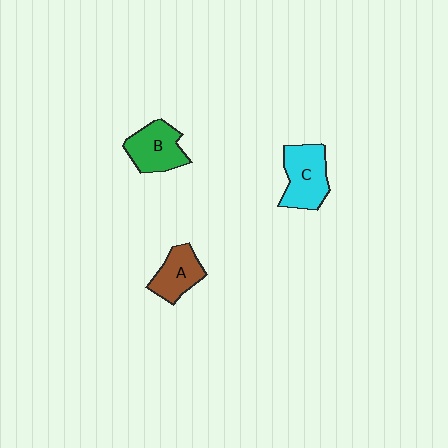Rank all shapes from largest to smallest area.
From largest to smallest: C (cyan), B (green), A (brown).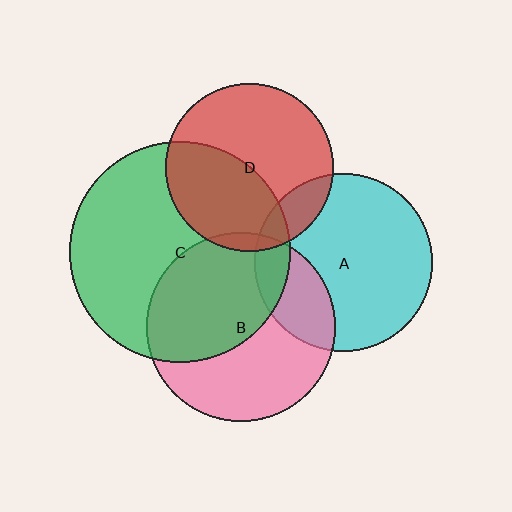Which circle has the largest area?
Circle C (green).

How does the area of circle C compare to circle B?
Approximately 1.4 times.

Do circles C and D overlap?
Yes.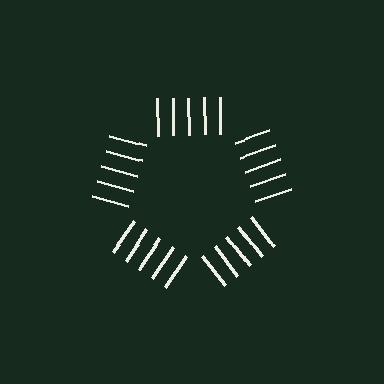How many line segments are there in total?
25 — 5 along each of the 5 edges.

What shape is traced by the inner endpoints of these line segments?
An illusory pentagon — the line segments terminate on its edges but no continuous stroke is drawn.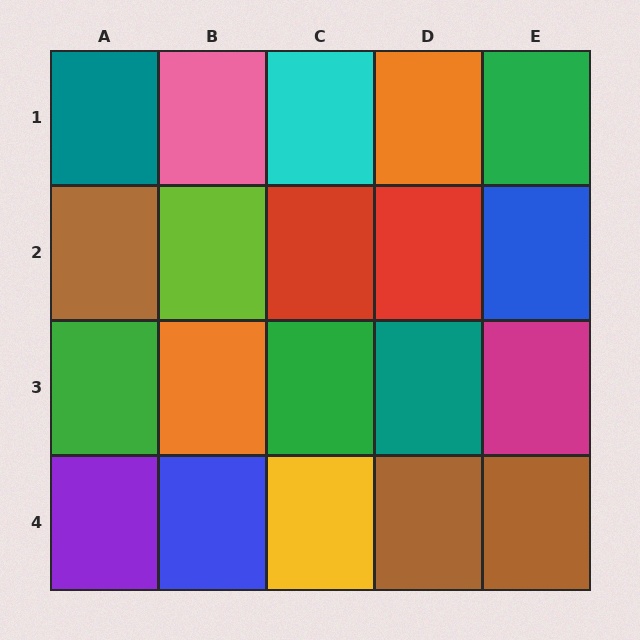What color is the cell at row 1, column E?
Green.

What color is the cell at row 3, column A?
Green.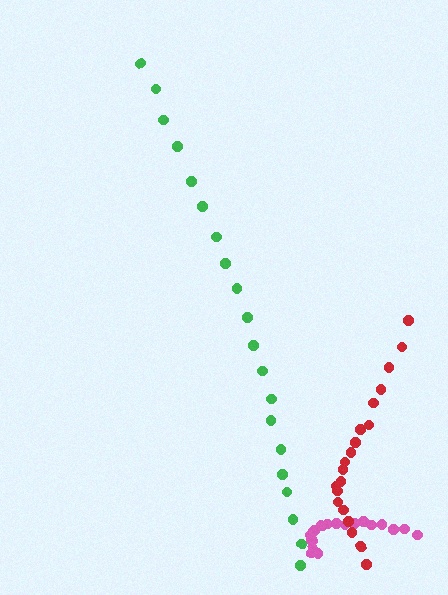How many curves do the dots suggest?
There are 3 distinct paths.